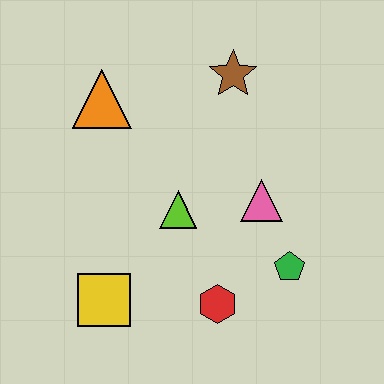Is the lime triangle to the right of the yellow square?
Yes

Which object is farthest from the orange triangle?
The green pentagon is farthest from the orange triangle.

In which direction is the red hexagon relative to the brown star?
The red hexagon is below the brown star.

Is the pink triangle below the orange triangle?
Yes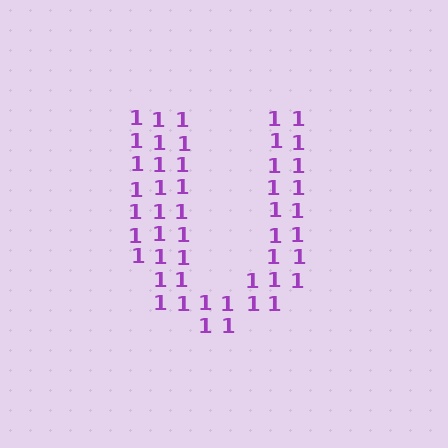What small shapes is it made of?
It is made of small digit 1's.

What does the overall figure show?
The overall figure shows the letter U.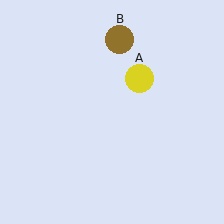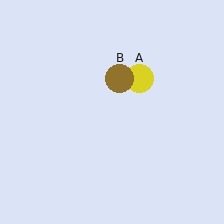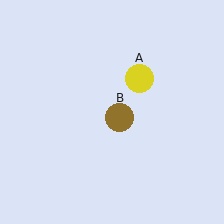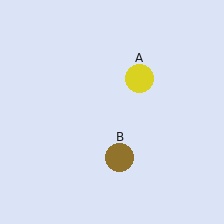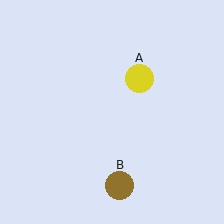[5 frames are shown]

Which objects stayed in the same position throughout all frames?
Yellow circle (object A) remained stationary.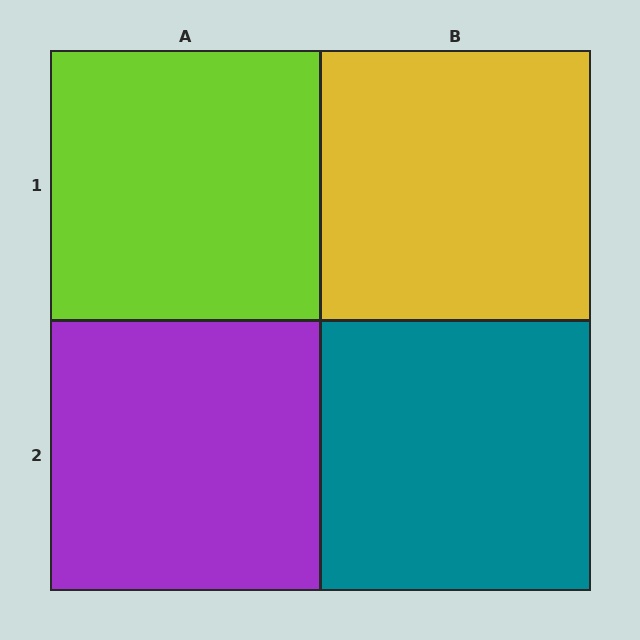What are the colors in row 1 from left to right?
Lime, yellow.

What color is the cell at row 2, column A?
Purple.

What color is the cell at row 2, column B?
Teal.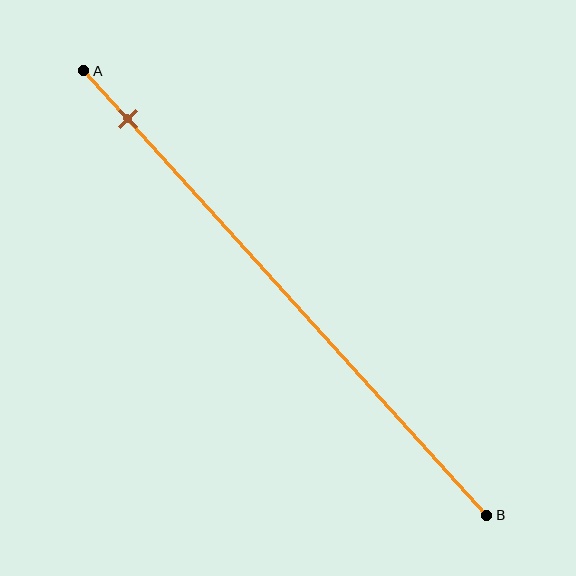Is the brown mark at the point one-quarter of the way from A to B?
No, the mark is at about 10% from A, not at the 25% one-quarter point.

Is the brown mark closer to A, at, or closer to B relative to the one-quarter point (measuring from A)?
The brown mark is closer to point A than the one-quarter point of segment AB.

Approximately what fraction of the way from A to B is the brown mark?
The brown mark is approximately 10% of the way from A to B.